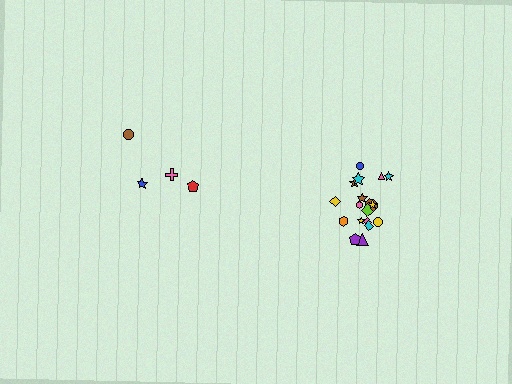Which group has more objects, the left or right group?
The right group.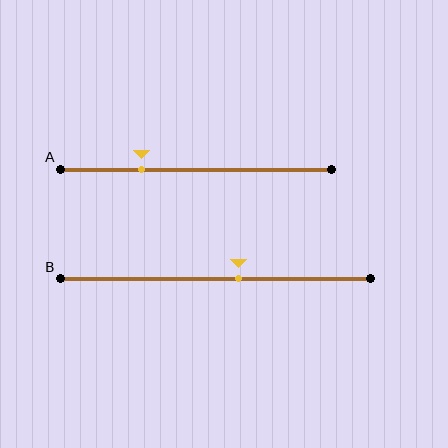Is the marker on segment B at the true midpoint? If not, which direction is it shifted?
No, the marker on segment B is shifted to the right by about 7% of the segment length.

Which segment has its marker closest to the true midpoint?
Segment B has its marker closest to the true midpoint.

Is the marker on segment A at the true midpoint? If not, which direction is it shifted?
No, the marker on segment A is shifted to the left by about 20% of the segment length.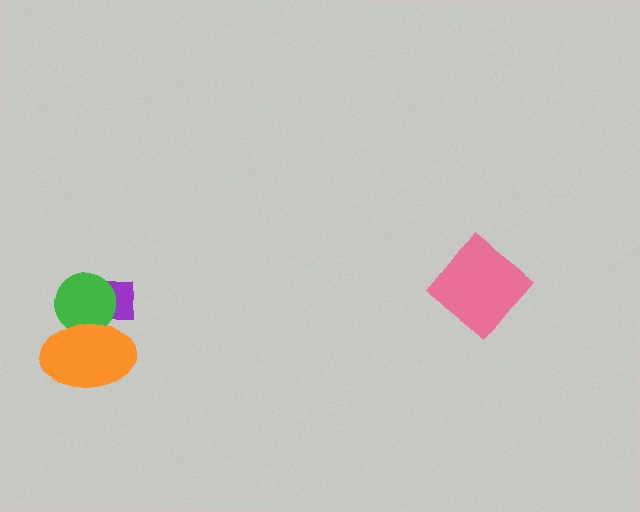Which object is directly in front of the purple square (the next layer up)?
The green circle is directly in front of the purple square.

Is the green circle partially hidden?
Yes, it is partially covered by another shape.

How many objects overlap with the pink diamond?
0 objects overlap with the pink diamond.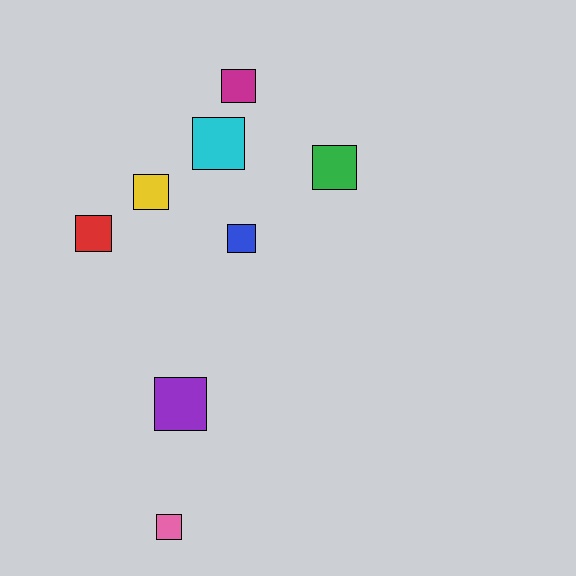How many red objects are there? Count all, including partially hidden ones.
There is 1 red object.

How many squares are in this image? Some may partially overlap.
There are 8 squares.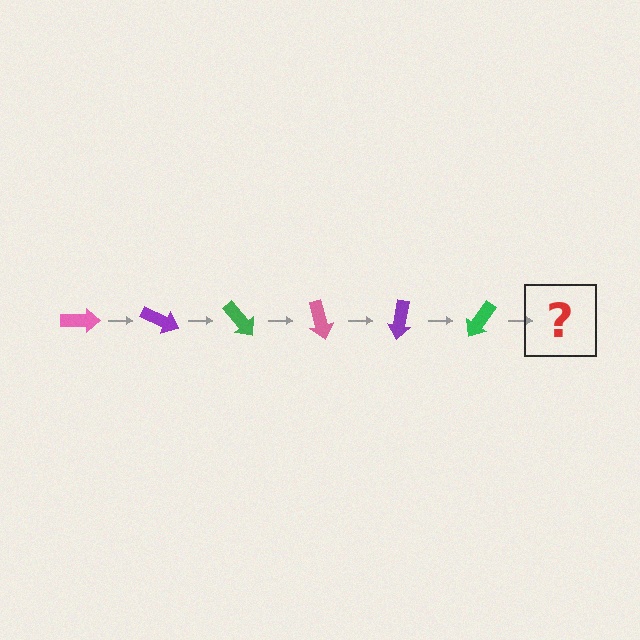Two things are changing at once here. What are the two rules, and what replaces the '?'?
The two rules are that it rotates 25 degrees each step and the color cycles through pink, purple, and green. The '?' should be a pink arrow, rotated 150 degrees from the start.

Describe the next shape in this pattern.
It should be a pink arrow, rotated 150 degrees from the start.